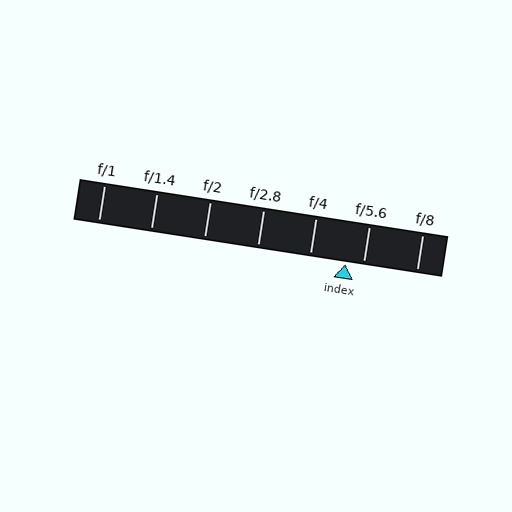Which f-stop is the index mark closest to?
The index mark is closest to f/5.6.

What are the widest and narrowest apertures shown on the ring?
The widest aperture shown is f/1 and the narrowest is f/8.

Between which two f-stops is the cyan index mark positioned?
The index mark is between f/4 and f/5.6.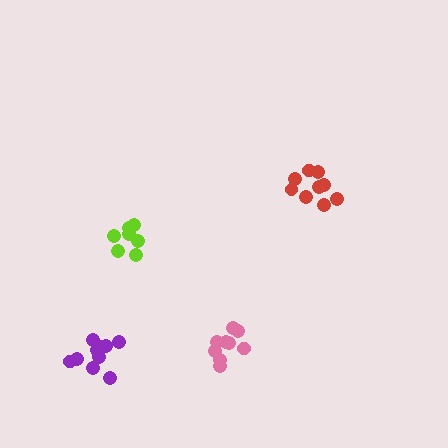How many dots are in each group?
Group 1: 9 dots, Group 2: 9 dots, Group 3: 7 dots, Group 4: 10 dots (35 total).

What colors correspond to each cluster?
The clusters are colored: pink, red, lime, purple.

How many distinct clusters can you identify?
There are 4 distinct clusters.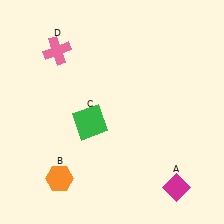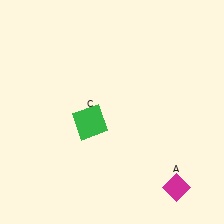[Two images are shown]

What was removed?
The orange hexagon (B), the pink cross (D) were removed in Image 2.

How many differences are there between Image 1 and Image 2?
There are 2 differences between the two images.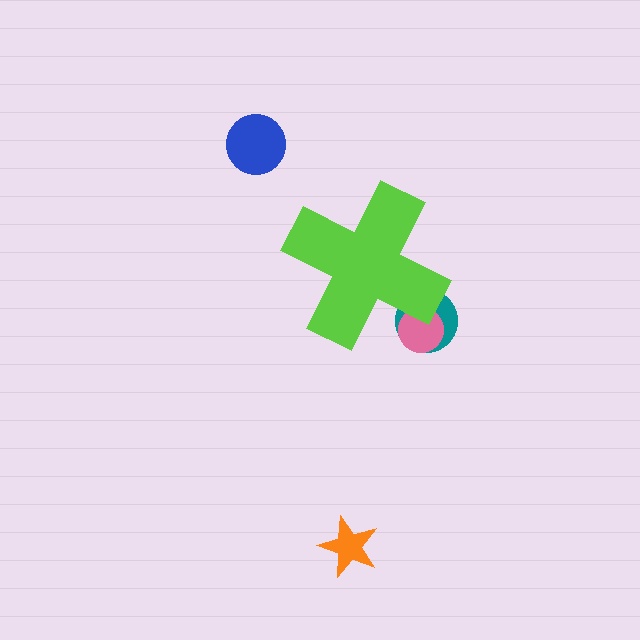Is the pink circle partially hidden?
Yes, the pink circle is partially hidden behind the lime cross.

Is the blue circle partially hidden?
No, the blue circle is fully visible.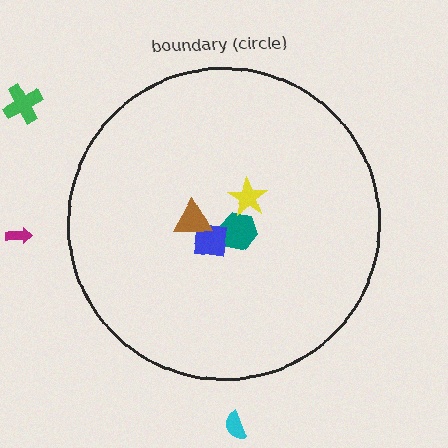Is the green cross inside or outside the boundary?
Outside.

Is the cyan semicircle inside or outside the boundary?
Outside.